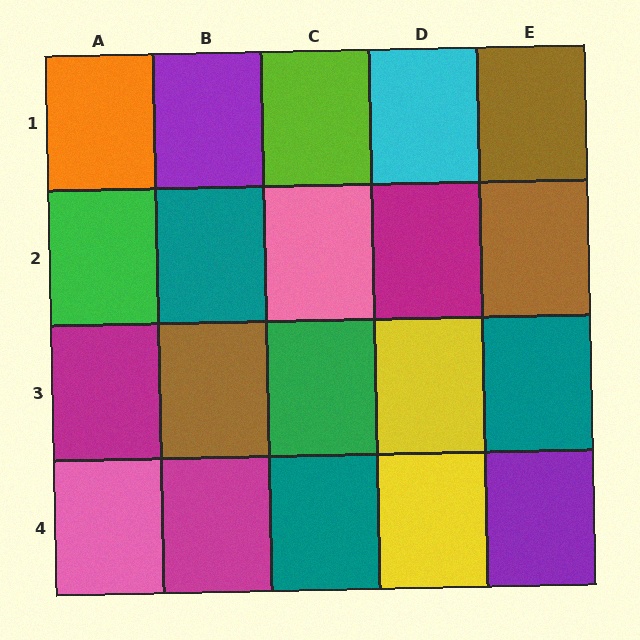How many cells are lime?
1 cell is lime.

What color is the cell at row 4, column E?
Purple.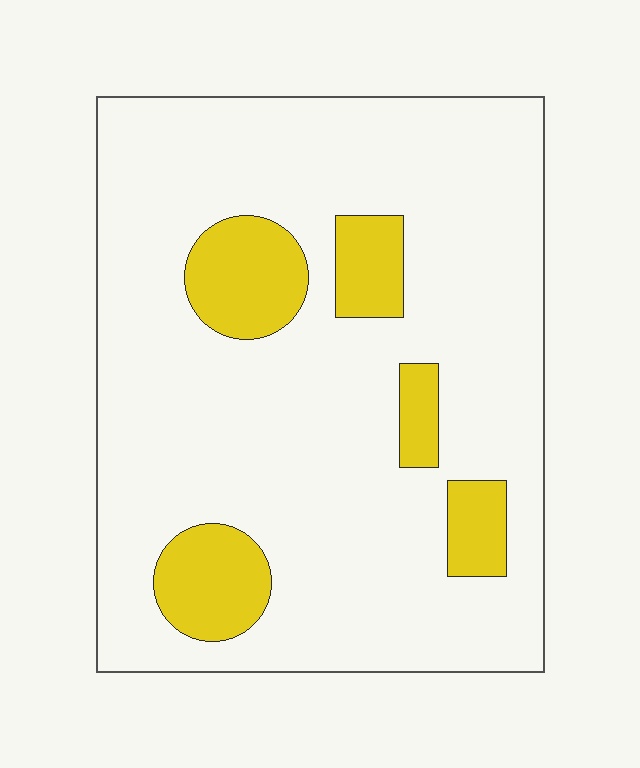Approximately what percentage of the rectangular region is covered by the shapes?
Approximately 15%.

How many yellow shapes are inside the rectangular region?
5.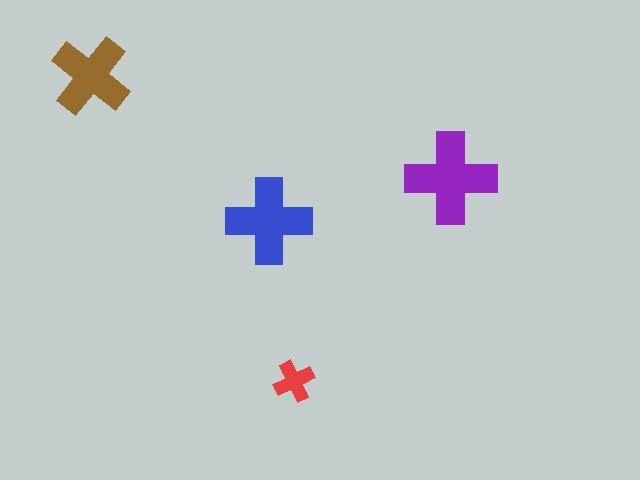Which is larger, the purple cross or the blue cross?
The purple one.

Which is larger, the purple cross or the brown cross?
The purple one.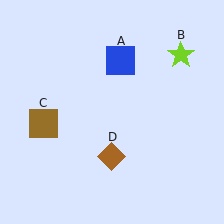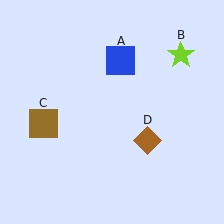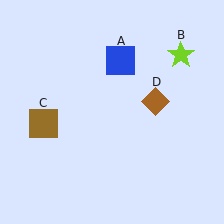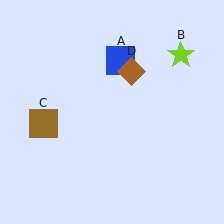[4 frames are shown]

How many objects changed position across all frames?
1 object changed position: brown diamond (object D).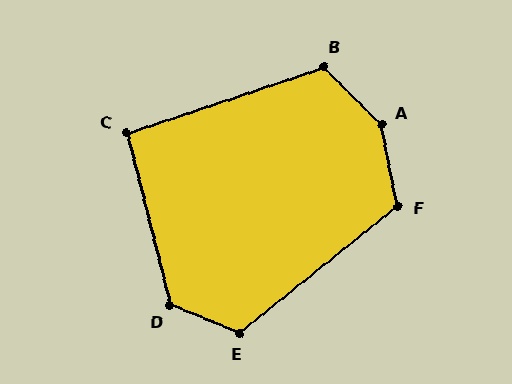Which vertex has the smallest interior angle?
C, at approximately 94 degrees.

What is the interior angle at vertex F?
Approximately 118 degrees (obtuse).